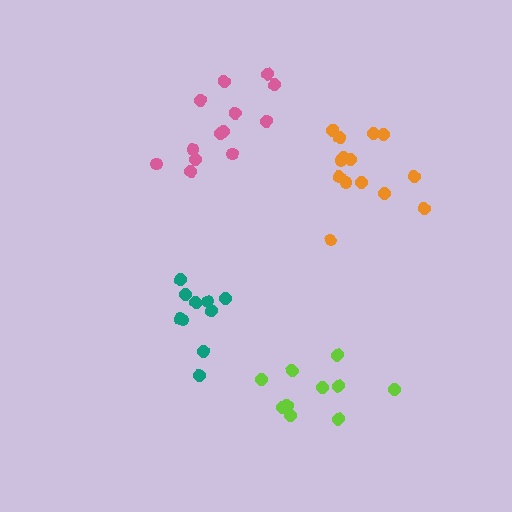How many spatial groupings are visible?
There are 4 spatial groupings.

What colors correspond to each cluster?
The clusters are colored: lime, teal, pink, orange.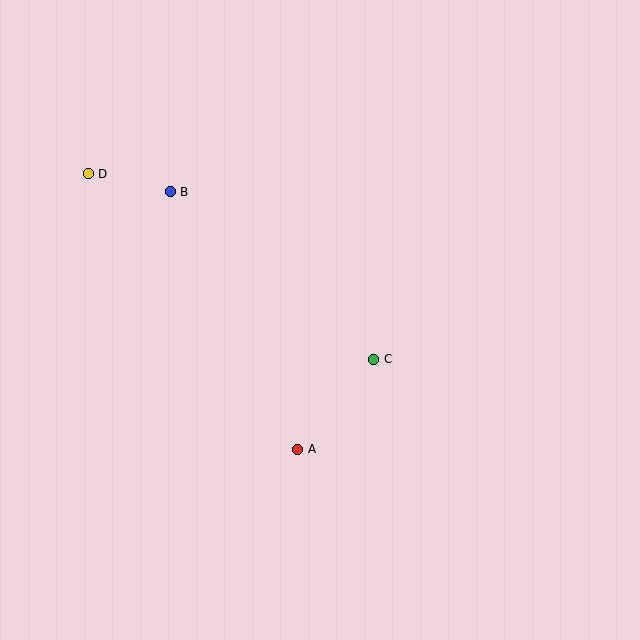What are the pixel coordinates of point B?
Point B is at (170, 192).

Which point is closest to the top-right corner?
Point C is closest to the top-right corner.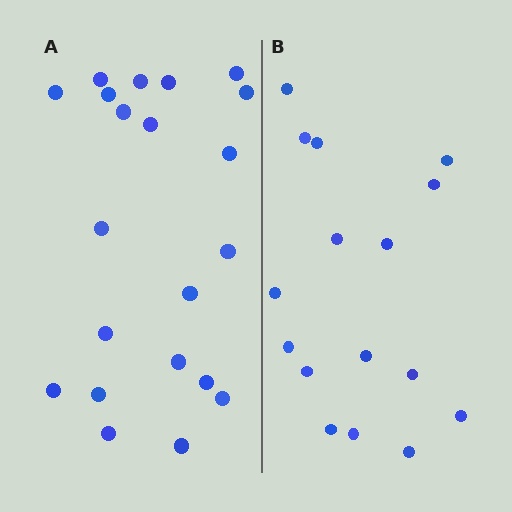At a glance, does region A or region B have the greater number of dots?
Region A (the left region) has more dots.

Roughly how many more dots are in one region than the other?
Region A has about 5 more dots than region B.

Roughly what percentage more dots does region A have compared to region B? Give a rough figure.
About 30% more.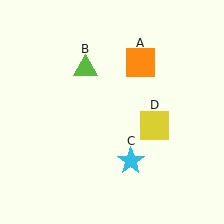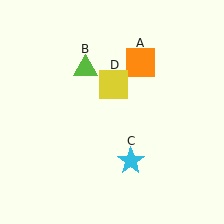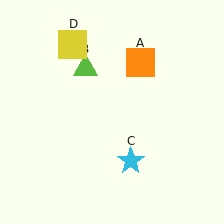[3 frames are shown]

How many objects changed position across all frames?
1 object changed position: yellow square (object D).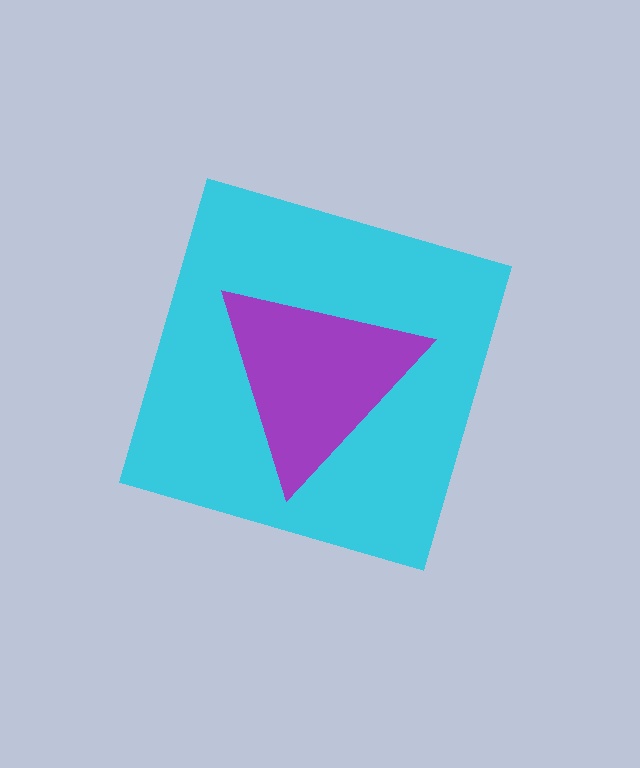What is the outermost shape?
The cyan diamond.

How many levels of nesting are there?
2.